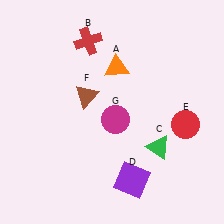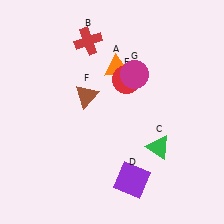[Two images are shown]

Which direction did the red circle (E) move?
The red circle (E) moved left.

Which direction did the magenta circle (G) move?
The magenta circle (G) moved up.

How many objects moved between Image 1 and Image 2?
2 objects moved between the two images.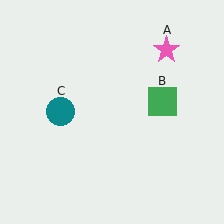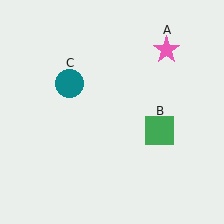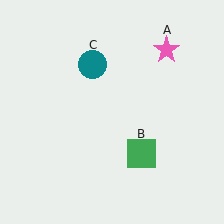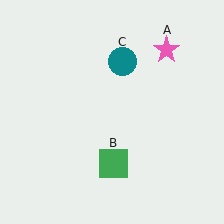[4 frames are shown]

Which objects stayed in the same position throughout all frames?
Pink star (object A) remained stationary.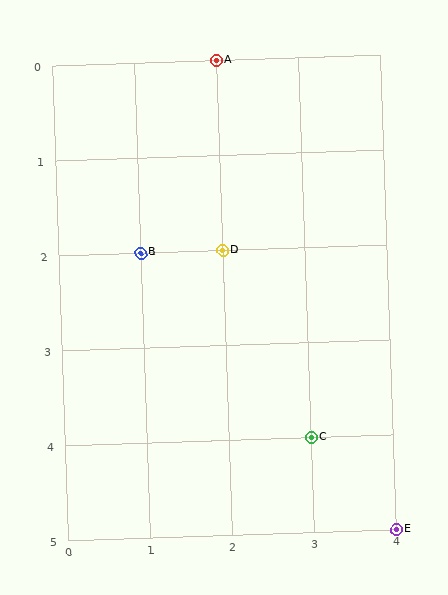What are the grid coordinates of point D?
Point D is at grid coordinates (2, 2).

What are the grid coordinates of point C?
Point C is at grid coordinates (3, 4).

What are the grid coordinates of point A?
Point A is at grid coordinates (2, 0).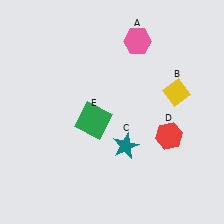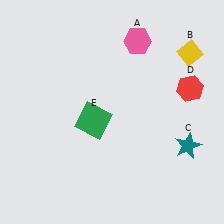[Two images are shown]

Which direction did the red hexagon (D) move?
The red hexagon (D) moved up.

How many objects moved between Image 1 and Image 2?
3 objects moved between the two images.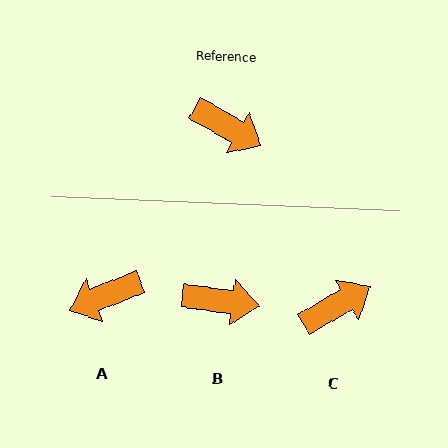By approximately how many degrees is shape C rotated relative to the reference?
Approximately 60 degrees counter-clockwise.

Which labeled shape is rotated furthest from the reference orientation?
A, about 129 degrees away.